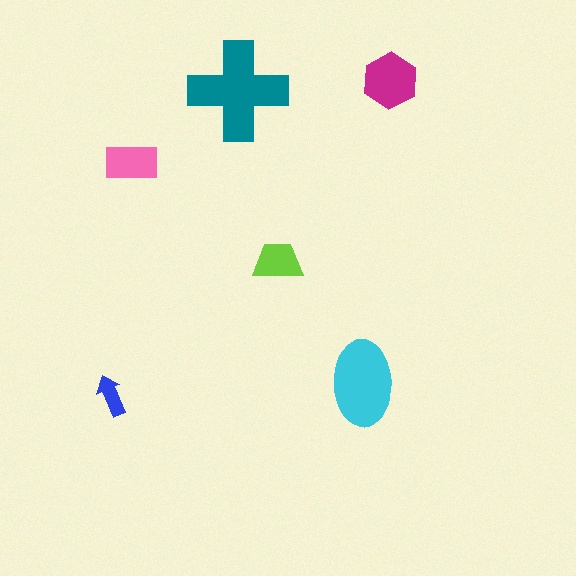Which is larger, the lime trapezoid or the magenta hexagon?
The magenta hexagon.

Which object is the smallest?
The blue arrow.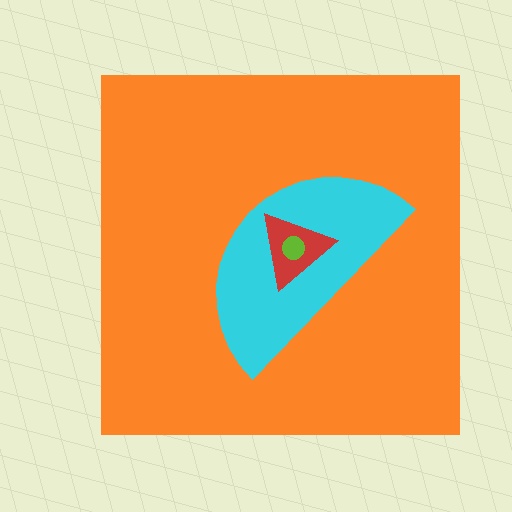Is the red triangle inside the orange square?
Yes.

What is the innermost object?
The lime circle.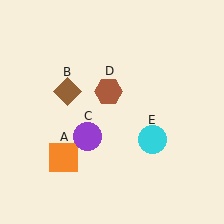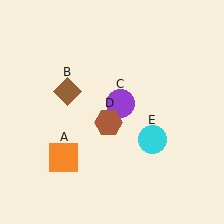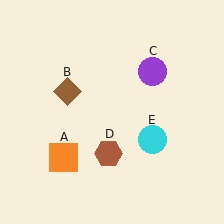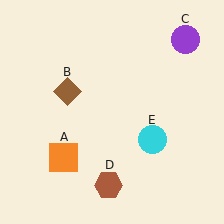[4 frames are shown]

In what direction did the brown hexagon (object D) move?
The brown hexagon (object D) moved down.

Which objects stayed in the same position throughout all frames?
Orange square (object A) and brown diamond (object B) and cyan circle (object E) remained stationary.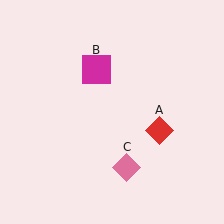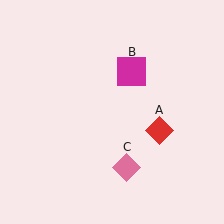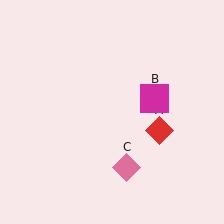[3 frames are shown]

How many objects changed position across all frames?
1 object changed position: magenta square (object B).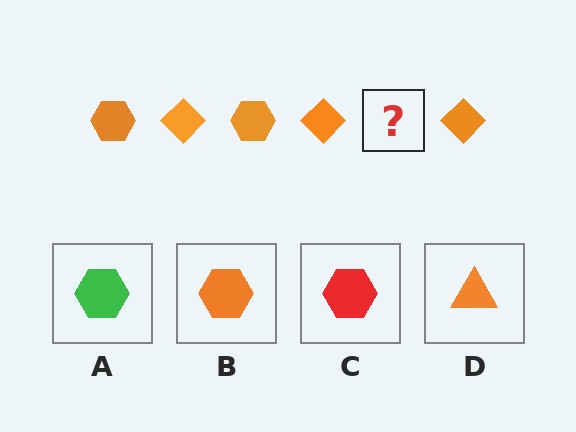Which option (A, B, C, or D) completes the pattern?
B.